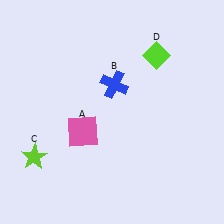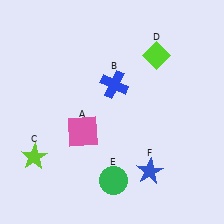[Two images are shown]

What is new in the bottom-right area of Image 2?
A green circle (E) was added in the bottom-right area of Image 2.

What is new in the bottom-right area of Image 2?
A blue star (F) was added in the bottom-right area of Image 2.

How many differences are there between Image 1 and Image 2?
There are 2 differences between the two images.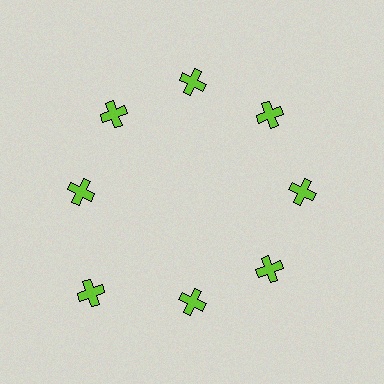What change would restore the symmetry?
The symmetry would be restored by moving it inward, back onto the ring so that all 8 crosses sit at equal angles and equal distance from the center.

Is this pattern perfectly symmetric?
No. The 8 lime crosses are arranged in a ring, but one element near the 8 o'clock position is pushed outward from the center, breaking the 8-fold rotational symmetry.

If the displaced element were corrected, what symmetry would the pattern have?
It would have 8-fold rotational symmetry — the pattern would map onto itself every 45 degrees.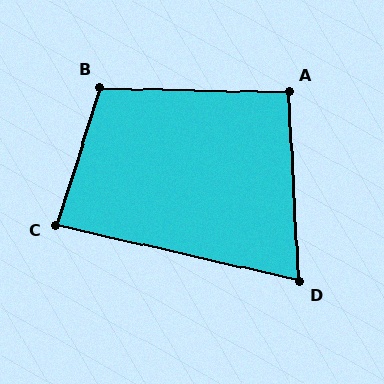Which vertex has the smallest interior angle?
D, at approximately 74 degrees.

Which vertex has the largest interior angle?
B, at approximately 106 degrees.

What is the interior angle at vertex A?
Approximately 94 degrees (approximately right).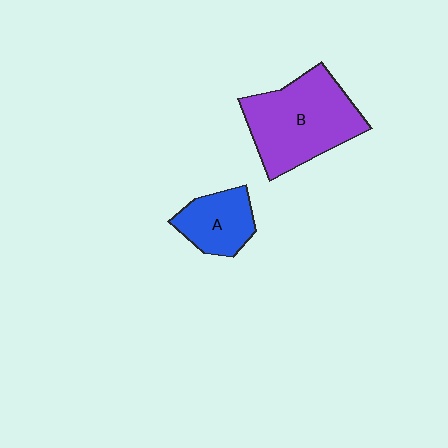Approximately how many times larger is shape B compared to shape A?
Approximately 2.1 times.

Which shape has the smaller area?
Shape A (blue).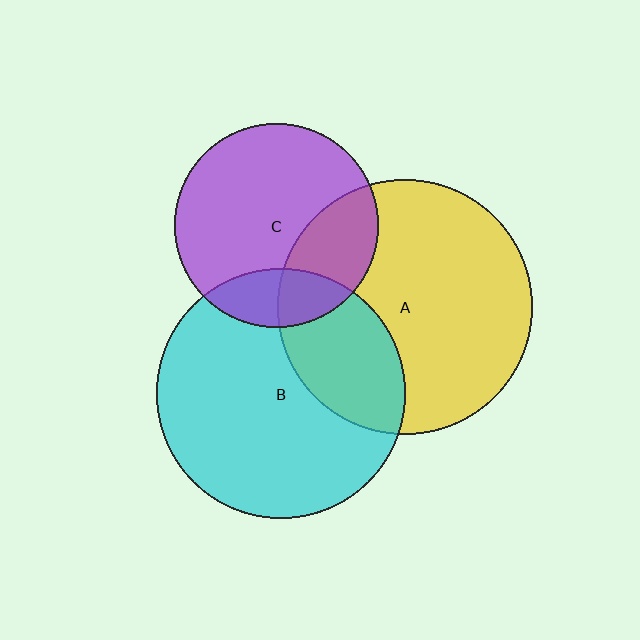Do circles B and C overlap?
Yes.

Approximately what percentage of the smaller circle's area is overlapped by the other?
Approximately 20%.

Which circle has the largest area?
Circle A (yellow).